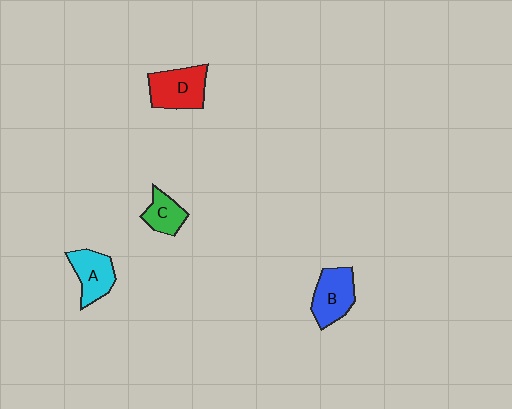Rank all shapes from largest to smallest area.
From largest to smallest: D (red), B (blue), A (cyan), C (green).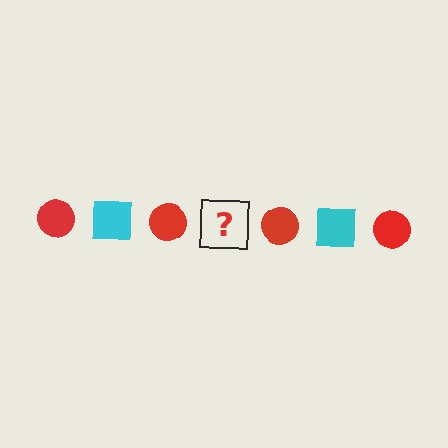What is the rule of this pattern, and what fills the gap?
The rule is that the pattern alternates between red circle and cyan square. The gap should be filled with a cyan square.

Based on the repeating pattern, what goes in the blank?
The blank should be a cyan square.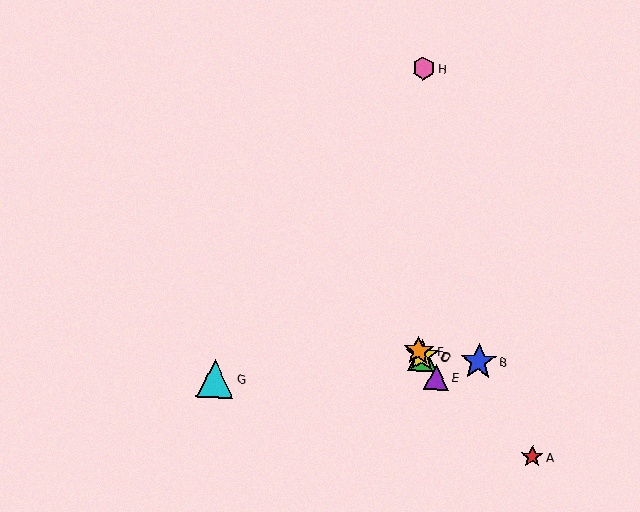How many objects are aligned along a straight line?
4 objects (C, D, E, F) are aligned along a straight line.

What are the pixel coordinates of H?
Object H is at (424, 68).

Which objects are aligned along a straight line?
Objects C, D, E, F are aligned along a straight line.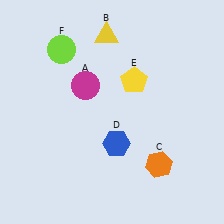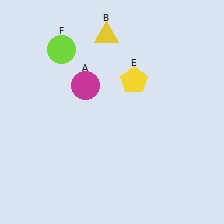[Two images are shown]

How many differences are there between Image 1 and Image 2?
There are 2 differences between the two images.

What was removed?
The orange hexagon (C), the blue hexagon (D) were removed in Image 2.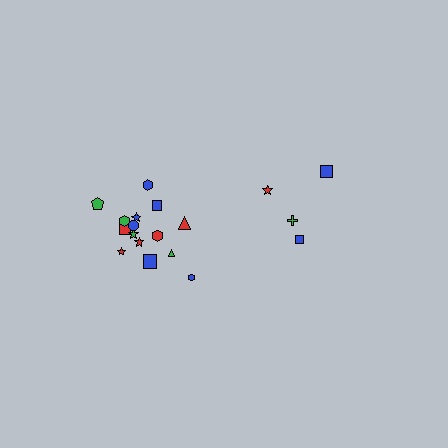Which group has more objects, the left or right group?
The left group.